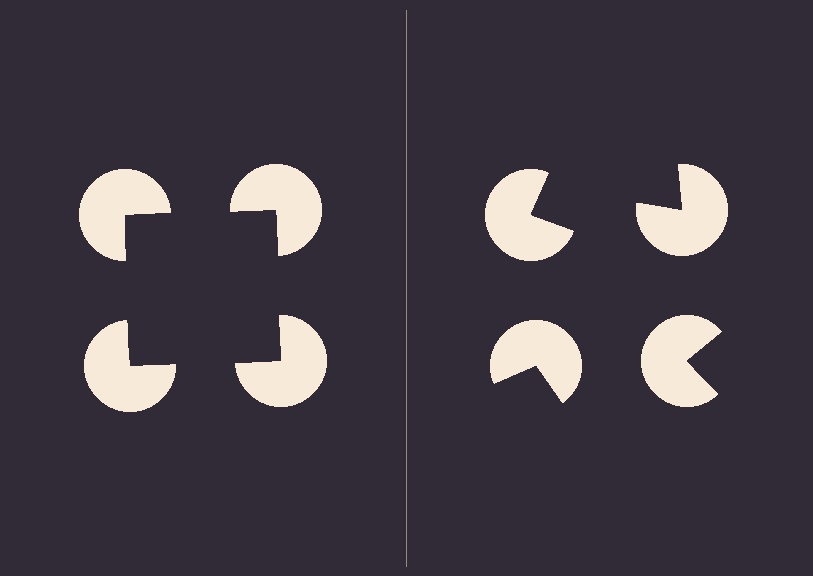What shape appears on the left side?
An illusory square.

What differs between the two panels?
The pac-man discs are positioned identically on both sides; only the wedge orientations differ. On the left they align to a square; on the right they are misaligned.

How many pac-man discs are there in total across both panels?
8 — 4 on each side.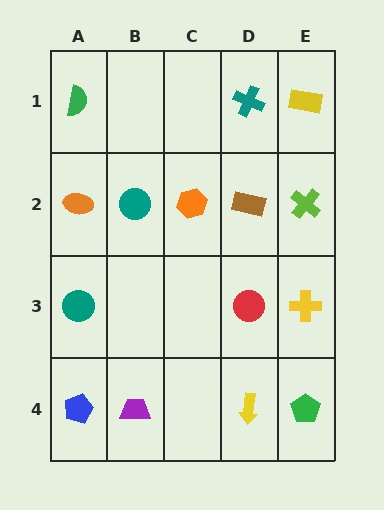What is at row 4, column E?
A green pentagon.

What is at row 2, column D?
A brown rectangle.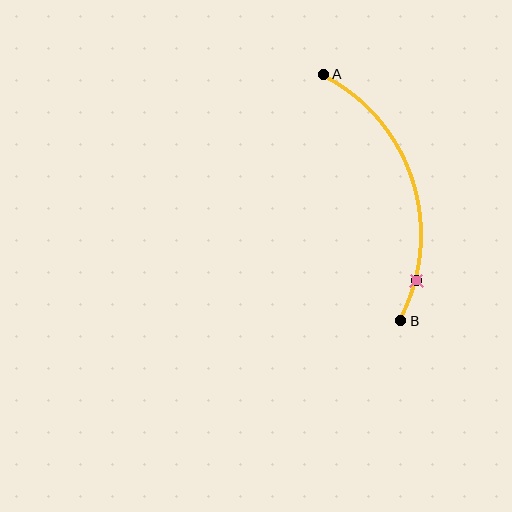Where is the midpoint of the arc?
The arc midpoint is the point on the curve farthest from the straight line joining A and B. It sits to the right of that line.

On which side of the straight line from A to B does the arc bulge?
The arc bulges to the right of the straight line connecting A and B.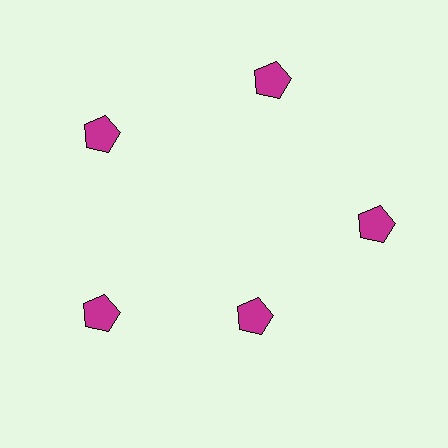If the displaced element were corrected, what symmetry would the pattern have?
It would have 5-fold rotational symmetry — the pattern would map onto itself every 72 degrees.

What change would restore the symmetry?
The symmetry would be restored by moving it outward, back onto the ring so that all 5 pentagons sit at equal angles and equal distance from the center.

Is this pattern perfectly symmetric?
No. The 5 magenta pentagons are arranged in a ring, but one element near the 5 o'clock position is pulled inward toward the center, breaking the 5-fold rotational symmetry.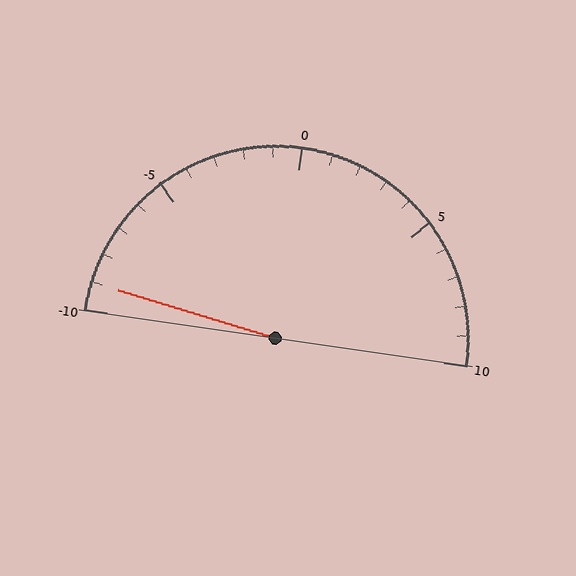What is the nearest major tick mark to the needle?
The nearest major tick mark is -10.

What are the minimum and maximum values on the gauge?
The gauge ranges from -10 to 10.